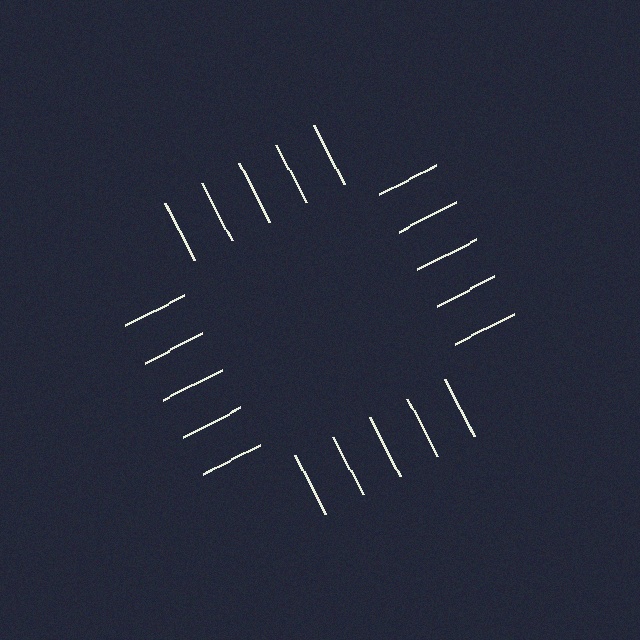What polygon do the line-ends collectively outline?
An illusory square — the line segments terminate on its edges but no continuous stroke is drawn.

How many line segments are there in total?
20 — 5 along each of the 4 edges.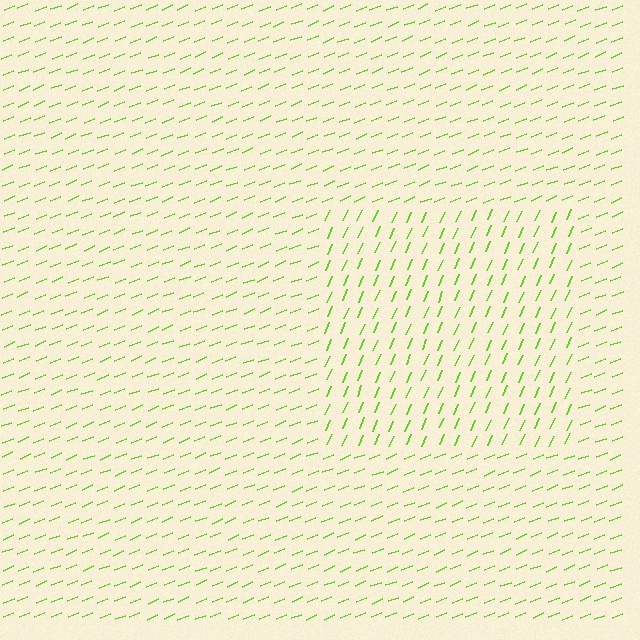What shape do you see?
I see a rectangle.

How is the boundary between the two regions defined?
The boundary is defined purely by a change in line orientation (approximately 45 degrees difference). All lines are the same color and thickness.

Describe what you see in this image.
The image is filled with small lime line segments. A rectangle region in the image has lines oriented differently from the surrounding lines, creating a visible texture boundary.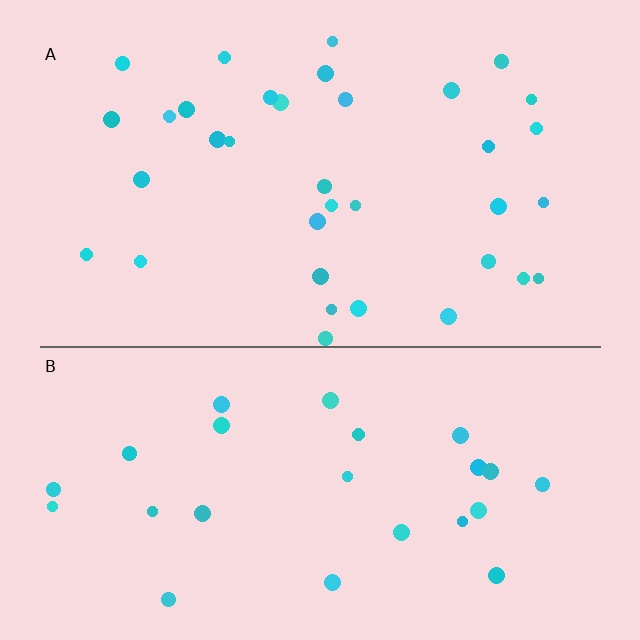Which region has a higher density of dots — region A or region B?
A (the top).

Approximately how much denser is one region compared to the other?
Approximately 1.4× — region A over region B.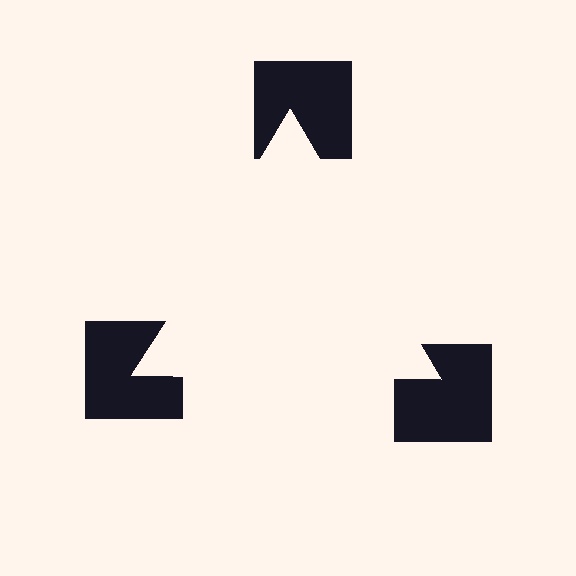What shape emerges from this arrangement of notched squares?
An illusory triangle — its edges are inferred from the aligned wedge cuts in the notched squares, not physically drawn.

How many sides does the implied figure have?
3 sides.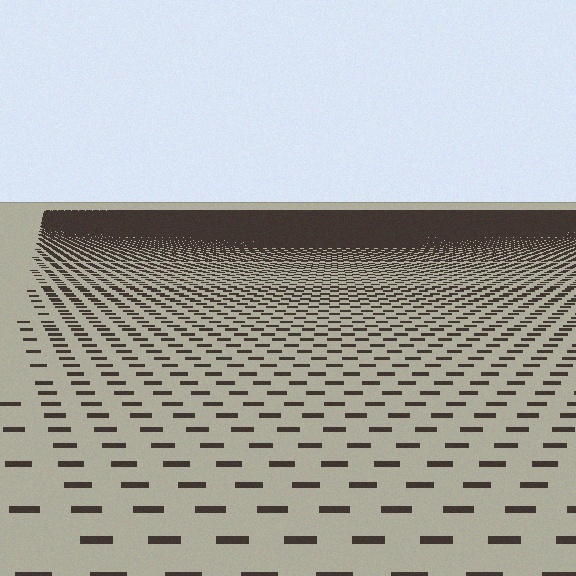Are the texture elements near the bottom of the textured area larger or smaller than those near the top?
Larger. Near the bottom, elements are closer to the viewer and appear at a bigger on-screen size.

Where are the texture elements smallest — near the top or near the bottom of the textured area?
Near the top.